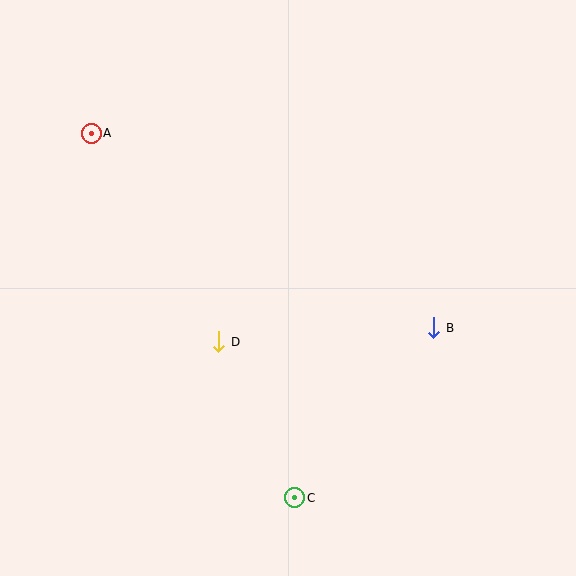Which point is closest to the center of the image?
Point D at (219, 342) is closest to the center.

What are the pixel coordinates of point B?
Point B is at (434, 328).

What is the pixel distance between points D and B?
The distance between D and B is 215 pixels.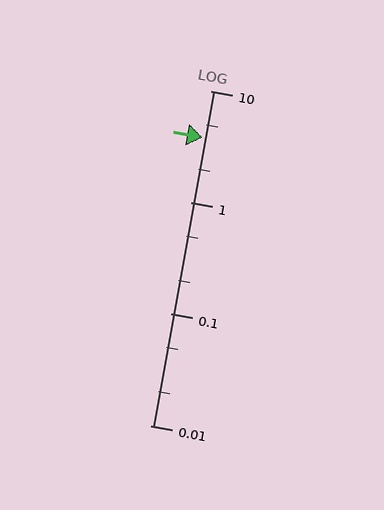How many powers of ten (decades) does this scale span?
The scale spans 3 decades, from 0.01 to 10.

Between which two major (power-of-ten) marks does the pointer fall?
The pointer is between 1 and 10.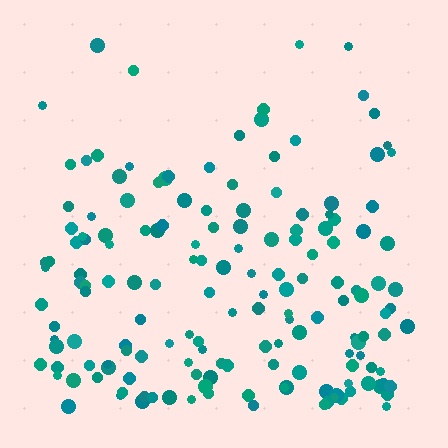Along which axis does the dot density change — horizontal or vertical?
Vertical.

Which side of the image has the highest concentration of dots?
The bottom.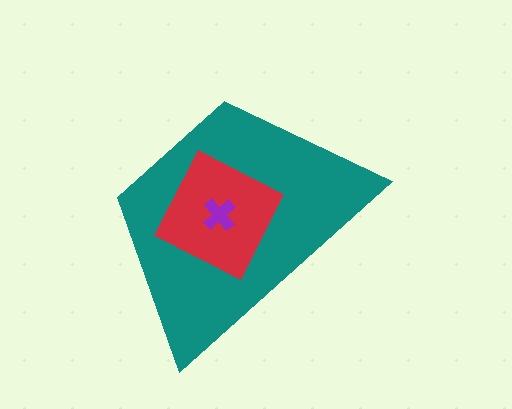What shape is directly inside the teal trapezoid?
The red diamond.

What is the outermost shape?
The teal trapezoid.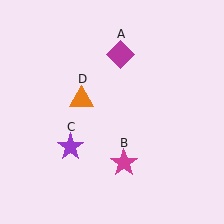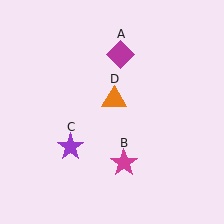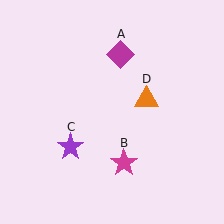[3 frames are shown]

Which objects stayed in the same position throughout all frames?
Magenta diamond (object A) and magenta star (object B) and purple star (object C) remained stationary.